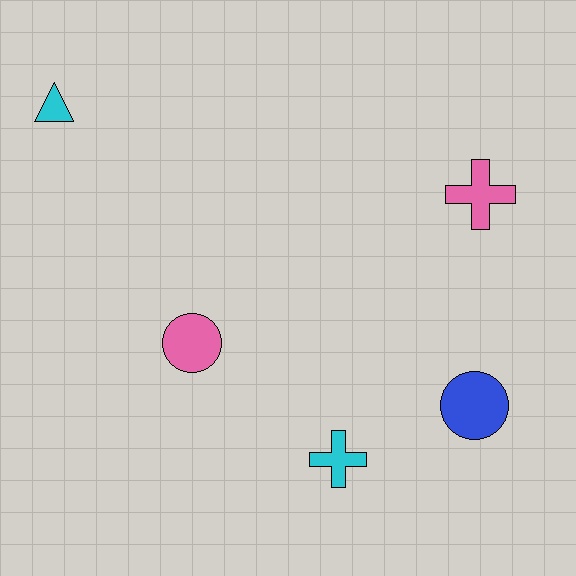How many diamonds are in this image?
There are no diamonds.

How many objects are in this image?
There are 5 objects.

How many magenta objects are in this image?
There are no magenta objects.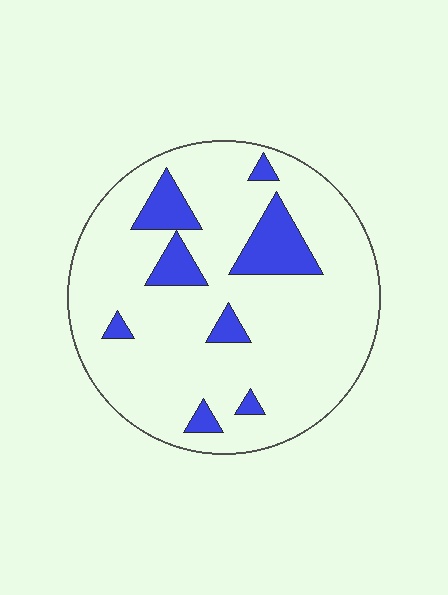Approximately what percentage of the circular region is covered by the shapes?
Approximately 15%.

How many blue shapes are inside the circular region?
8.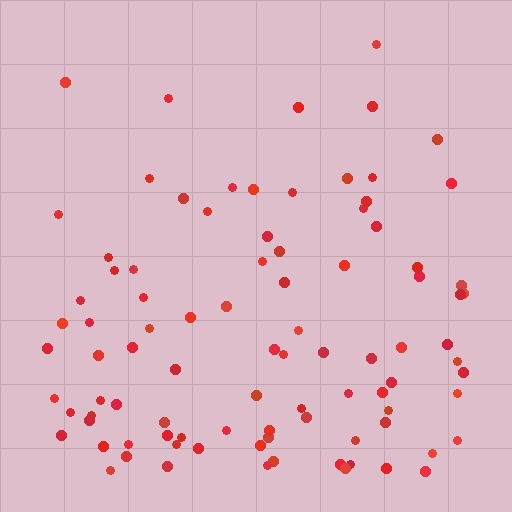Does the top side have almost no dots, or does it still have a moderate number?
Still a moderate number, just noticeably fewer than the bottom.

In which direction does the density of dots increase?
From top to bottom, with the bottom side densest.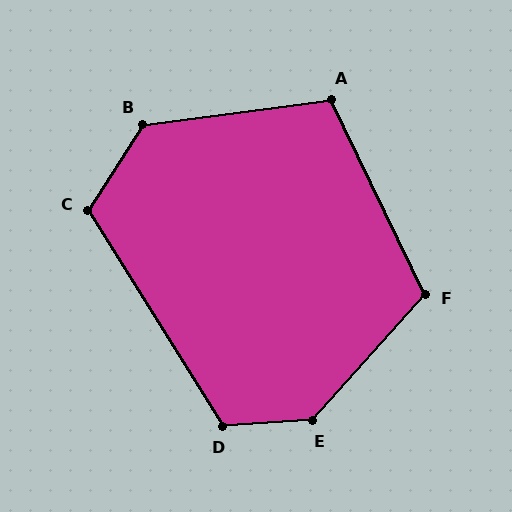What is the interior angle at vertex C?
Approximately 116 degrees (obtuse).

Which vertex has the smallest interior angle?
A, at approximately 108 degrees.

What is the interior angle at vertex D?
Approximately 118 degrees (obtuse).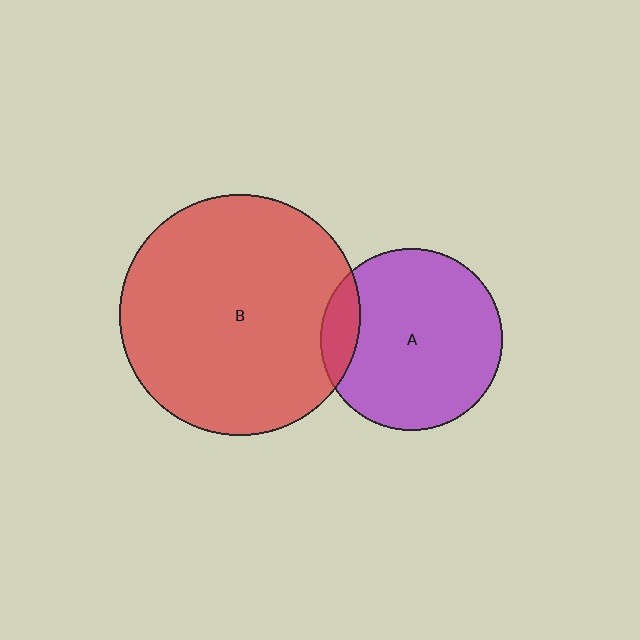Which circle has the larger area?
Circle B (red).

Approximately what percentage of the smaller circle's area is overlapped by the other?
Approximately 10%.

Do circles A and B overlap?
Yes.